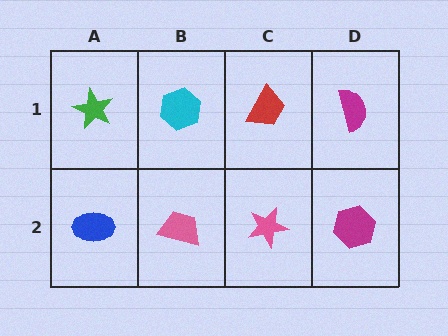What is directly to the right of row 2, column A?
A pink trapezoid.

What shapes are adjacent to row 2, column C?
A red trapezoid (row 1, column C), a pink trapezoid (row 2, column B), a magenta hexagon (row 2, column D).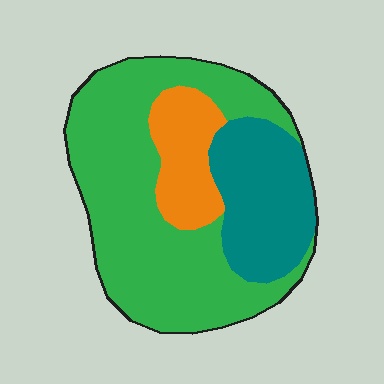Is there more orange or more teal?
Teal.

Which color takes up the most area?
Green, at roughly 60%.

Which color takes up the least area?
Orange, at roughly 15%.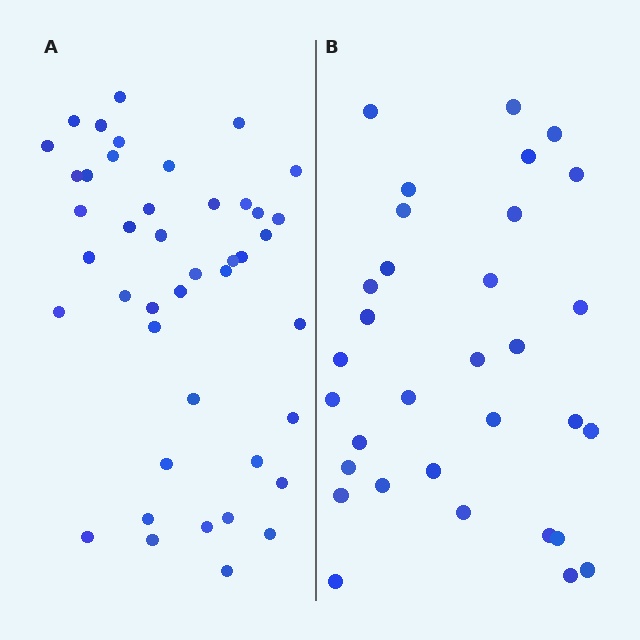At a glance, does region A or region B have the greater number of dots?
Region A (the left region) has more dots.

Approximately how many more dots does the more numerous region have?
Region A has roughly 12 or so more dots than region B.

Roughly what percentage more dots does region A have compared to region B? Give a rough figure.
About 35% more.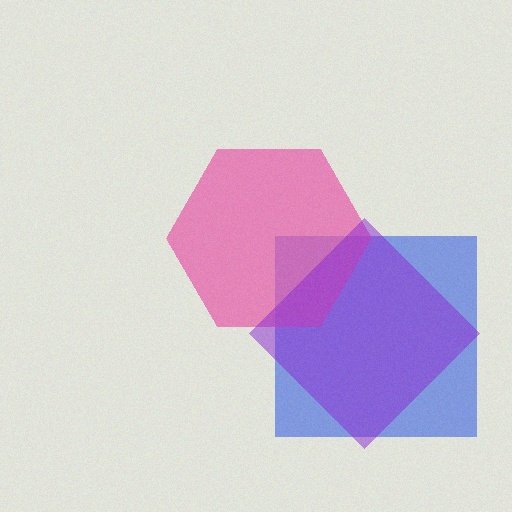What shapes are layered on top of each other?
The layered shapes are: a blue square, a pink hexagon, a purple diamond.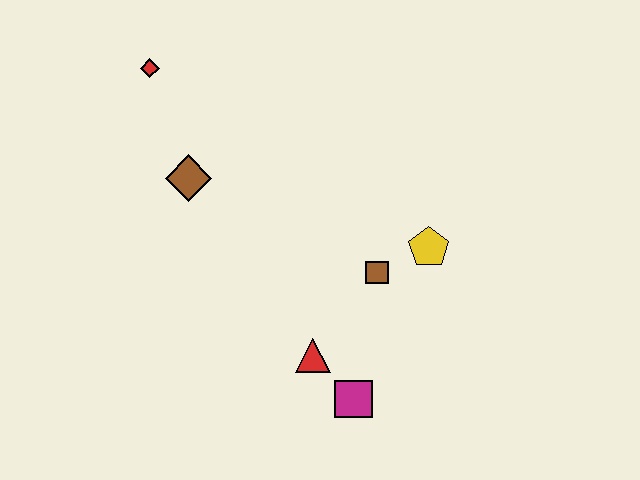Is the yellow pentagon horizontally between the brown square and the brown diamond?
No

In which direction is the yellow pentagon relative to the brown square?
The yellow pentagon is to the right of the brown square.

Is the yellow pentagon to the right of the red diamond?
Yes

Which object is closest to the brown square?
The yellow pentagon is closest to the brown square.